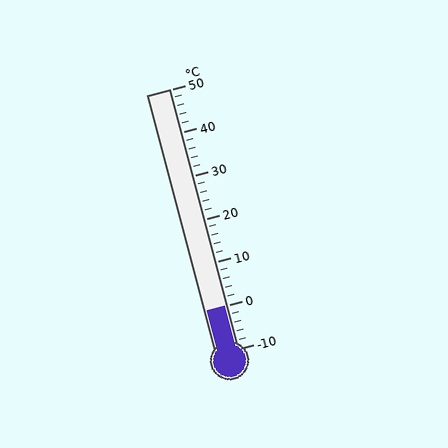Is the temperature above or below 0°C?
The temperature is at 0°C.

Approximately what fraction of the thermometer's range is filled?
The thermometer is filled to approximately 15% of its range.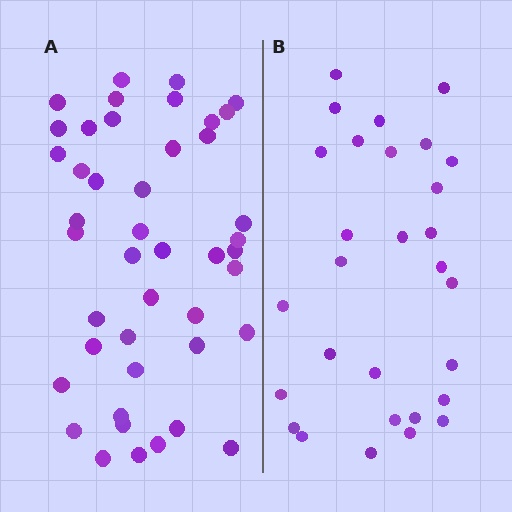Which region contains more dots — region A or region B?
Region A (the left region) has more dots.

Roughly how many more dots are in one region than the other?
Region A has approximately 15 more dots than region B.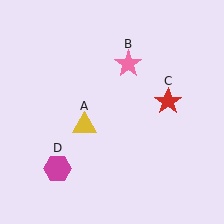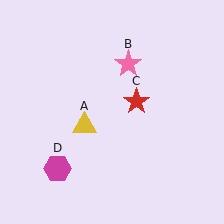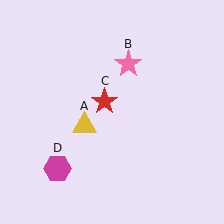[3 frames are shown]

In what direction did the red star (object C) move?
The red star (object C) moved left.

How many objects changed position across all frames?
1 object changed position: red star (object C).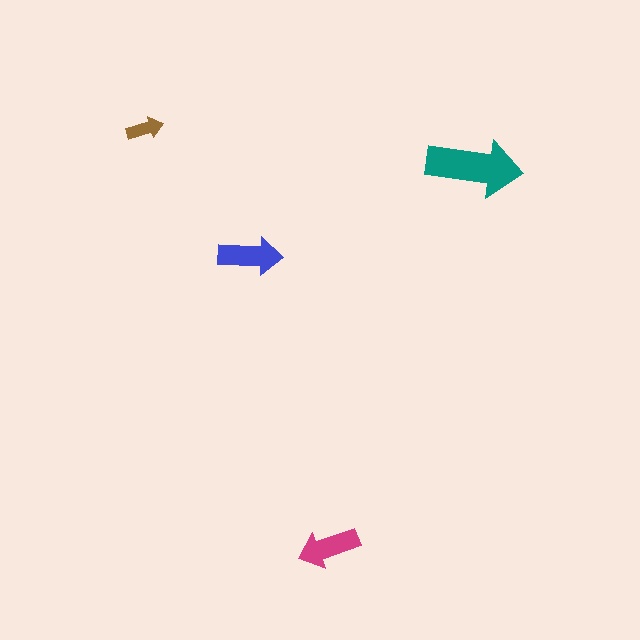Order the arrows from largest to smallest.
the teal one, the blue one, the magenta one, the brown one.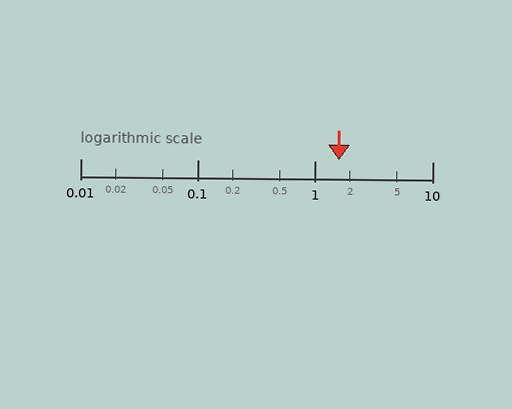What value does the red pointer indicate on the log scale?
The pointer indicates approximately 1.6.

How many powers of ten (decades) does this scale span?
The scale spans 3 decades, from 0.01 to 10.